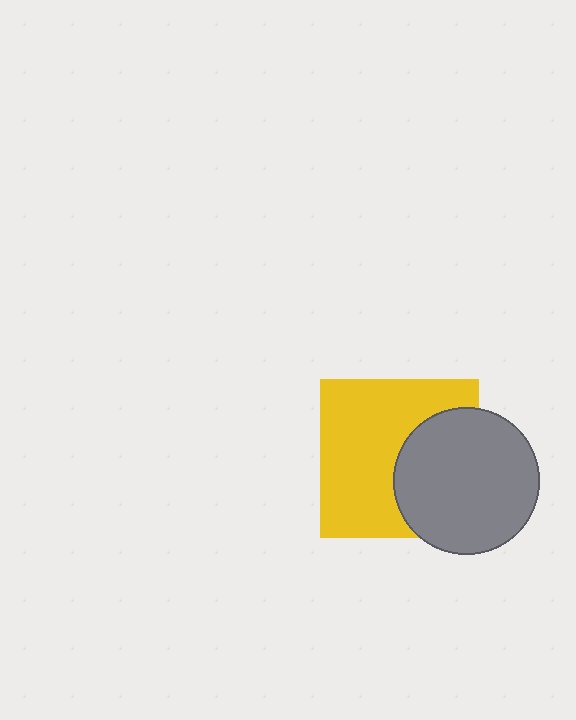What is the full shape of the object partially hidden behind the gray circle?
The partially hidden object is a yellow square.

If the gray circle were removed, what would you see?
You would see the complete yellow square.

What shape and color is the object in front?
The object in front is a gray circle.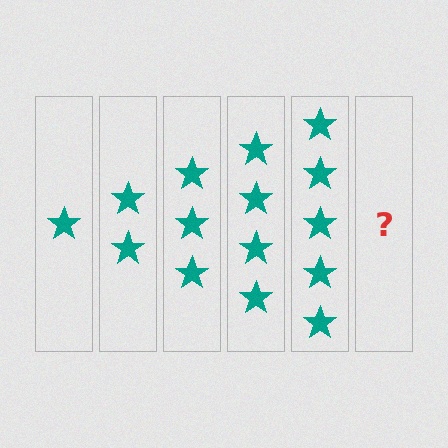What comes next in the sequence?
The next element should be 6 stars.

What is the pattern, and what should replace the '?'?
The pattern is that each step adds one more star. The '?' should be 6 stars.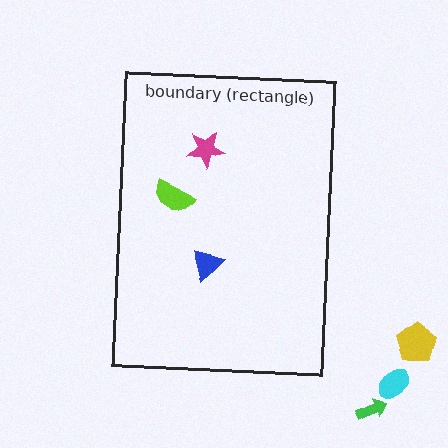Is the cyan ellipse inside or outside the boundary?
Outside.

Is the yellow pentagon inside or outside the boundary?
Outside.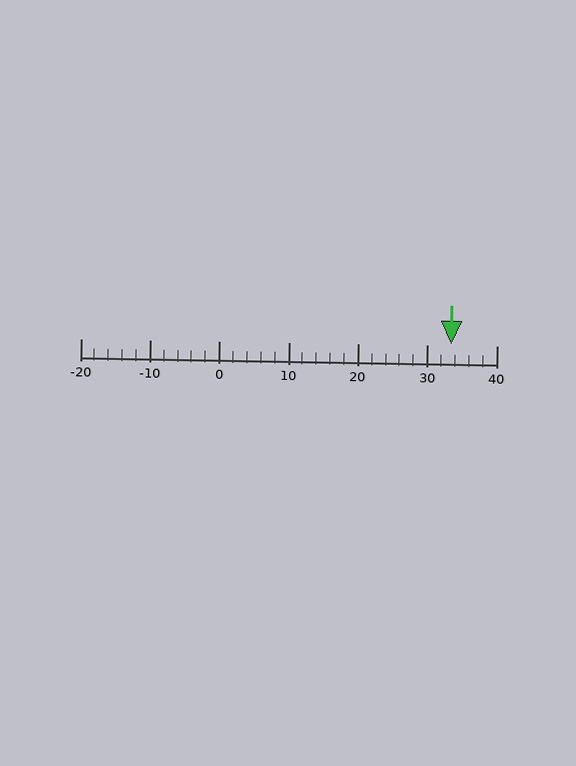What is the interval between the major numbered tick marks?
The major tick marks are spaced 10 units apart.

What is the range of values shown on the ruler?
The ruler shows values from -20 to 40.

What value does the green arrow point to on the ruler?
The green arrow points to approximately 34.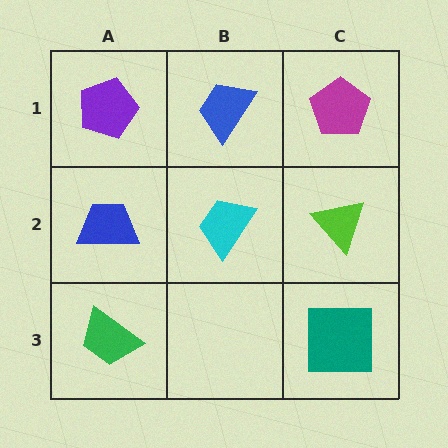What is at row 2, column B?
A cyan trapezoid.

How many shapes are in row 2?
3 shapes.